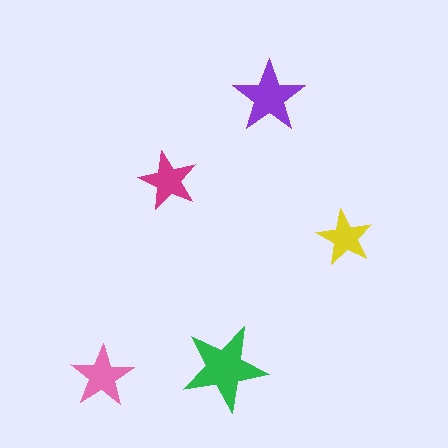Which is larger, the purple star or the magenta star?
The purple one.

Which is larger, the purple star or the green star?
The green one.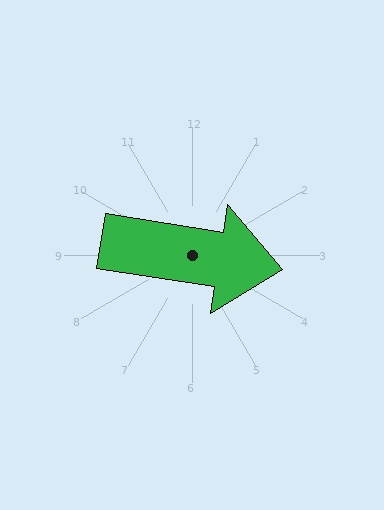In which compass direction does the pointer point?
East.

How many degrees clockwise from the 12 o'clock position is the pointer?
Approximately 99 degrees.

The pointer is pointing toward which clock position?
Roughly 3 o'clock.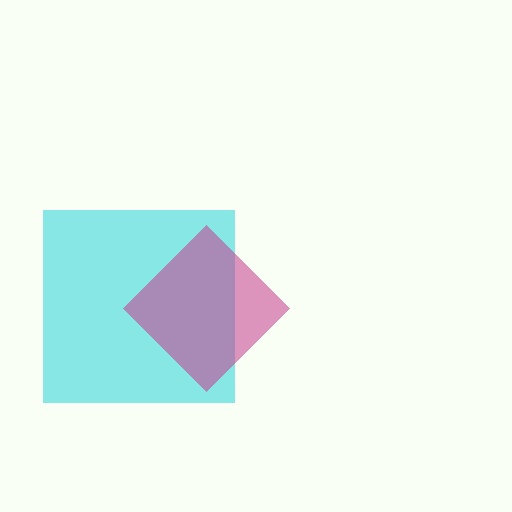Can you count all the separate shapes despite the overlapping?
Yes, there are 2 separate shapes.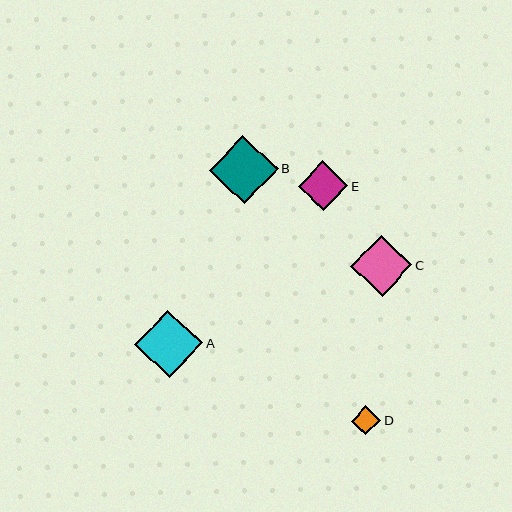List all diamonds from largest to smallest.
From largest to smallest: B, A, C, E, D.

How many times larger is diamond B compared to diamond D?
Diamond B is approximately 2.3 times the size of diamond D.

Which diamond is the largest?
Diamond B is the largest with a size of approximately 68 pixels.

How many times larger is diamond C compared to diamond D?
Diamond C is approximately 2.1 times the size of diamond D.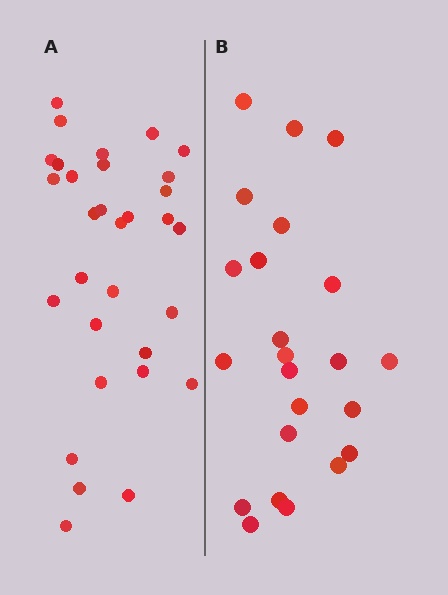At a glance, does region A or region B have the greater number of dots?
Region A (the left region) has more dots.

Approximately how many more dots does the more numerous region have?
Region A has roughly 8 or so more dots than region B.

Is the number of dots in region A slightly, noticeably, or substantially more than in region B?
Region A has noticeably more, but not dramatically so. The ratio is roughly 1.3 to 1.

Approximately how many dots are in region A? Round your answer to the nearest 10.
About 30 dots. (The exact count is 31, which rounds to 30.)